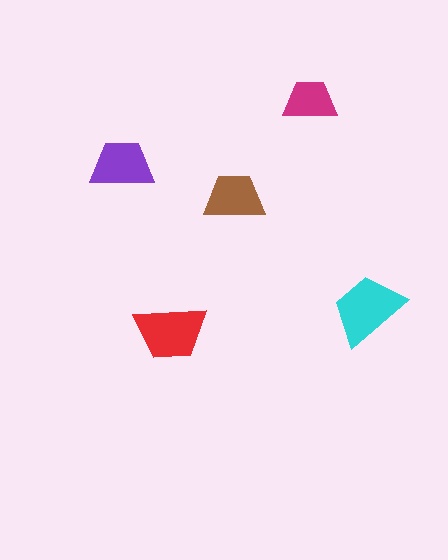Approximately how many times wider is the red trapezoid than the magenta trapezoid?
About 1.5 times wider.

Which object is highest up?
The magenta trapezoid is topmost.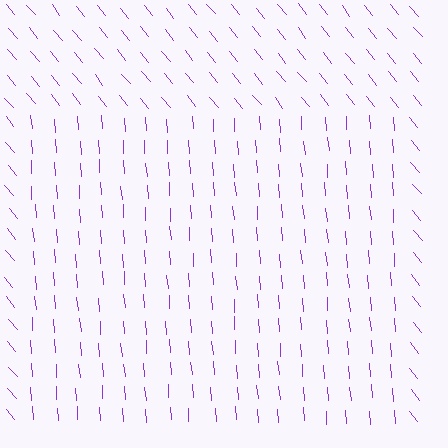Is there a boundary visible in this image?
Yes, there is a texture boundary formed by a change in line orientation.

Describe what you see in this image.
The image is filled with small purple line segments. A rectangle region in the image has lines oriented differently from the surrounding lines, creating a visible texture boundary.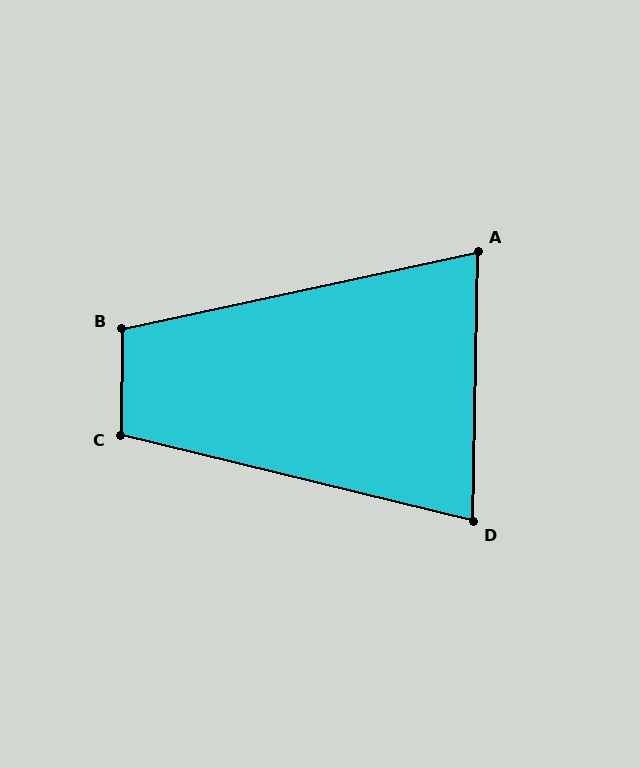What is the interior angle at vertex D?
Approximately 77 degrees (acute).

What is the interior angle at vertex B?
Approximately 103 degrees (obtuse).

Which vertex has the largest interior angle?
C, at approximately 103 degrees.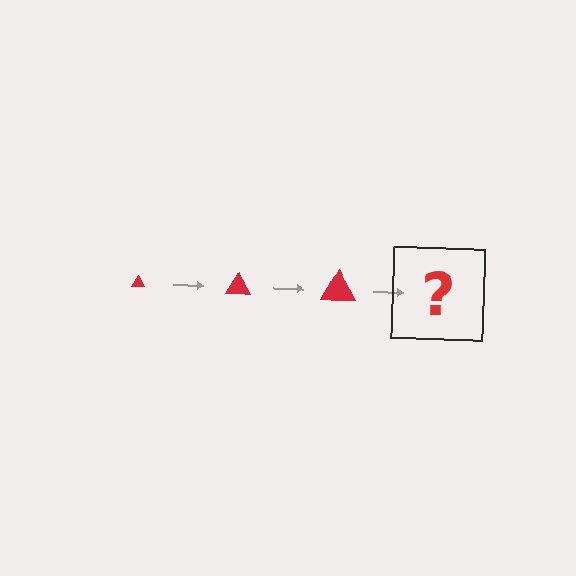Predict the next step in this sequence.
The next step is a red triangle, larger than the previous one.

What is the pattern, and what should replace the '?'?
The pattern is that the triangle gets progressively larger each step. The '?' should be a red triangle, larger than the previous one.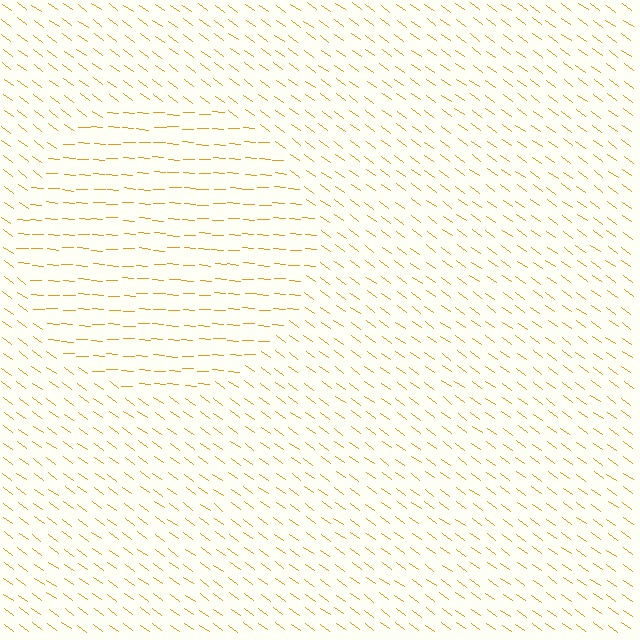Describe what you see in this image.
The image is filled with small orange line segments. A circle region in the image has lines oriented differently from the surrounding lines, creating a visible texture boundary.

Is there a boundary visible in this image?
Yes, there is a texture boundary formed by a change in line orientation.